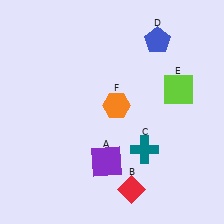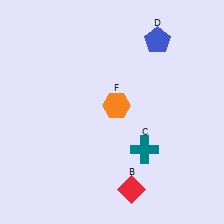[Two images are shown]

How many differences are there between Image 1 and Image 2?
There are 2 differences between the two images.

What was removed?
The purple square (A), the lime square (E) were removed in Image 2.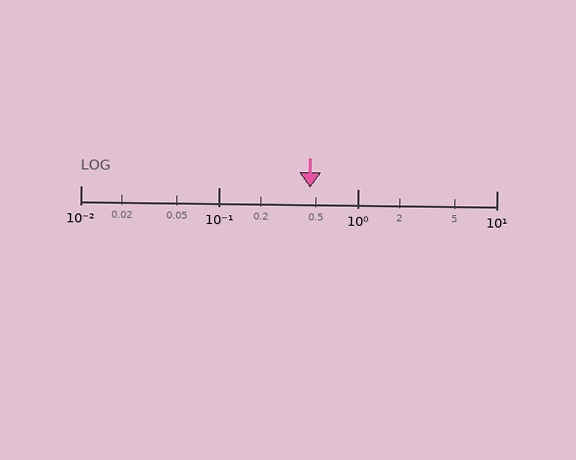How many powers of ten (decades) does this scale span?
The scale spans 3 decades, from 0.01 to 10.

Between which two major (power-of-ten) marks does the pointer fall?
The pointer is between 0.1 and 1.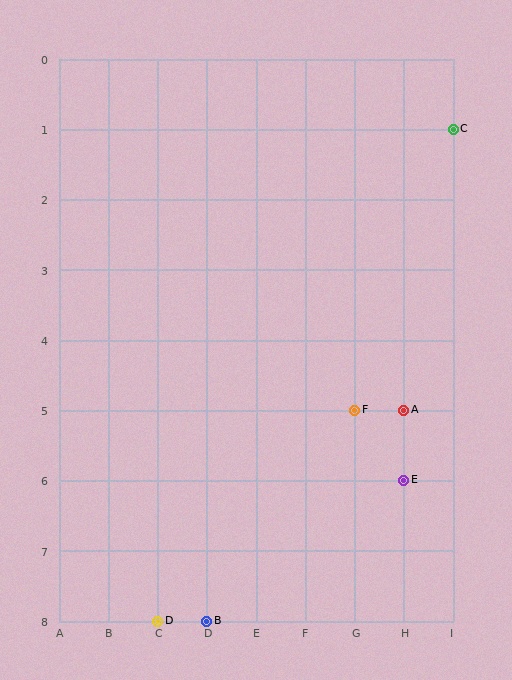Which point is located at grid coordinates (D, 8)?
Point B is at (D, 8).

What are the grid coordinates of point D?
Point D is at grid coordinates (C, 8).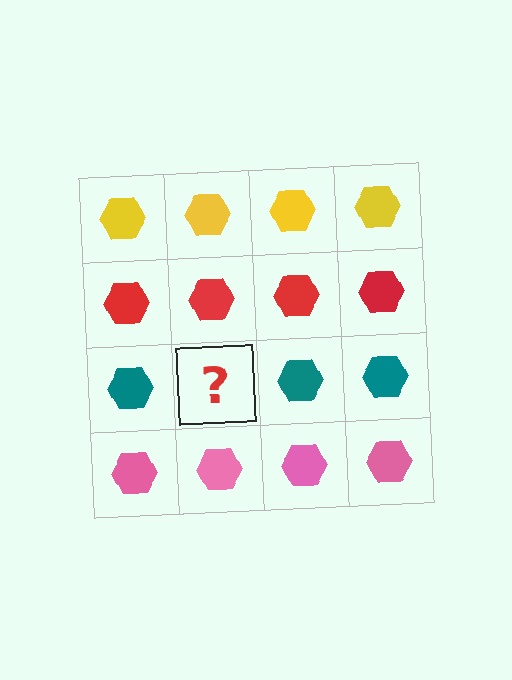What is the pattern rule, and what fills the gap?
The rule is that each row has a consistent color. The gap should be filled with a teal hexagon.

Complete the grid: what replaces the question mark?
The question mark should be replaced with a teal hexagon.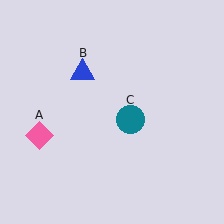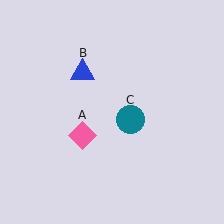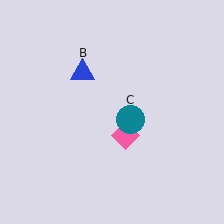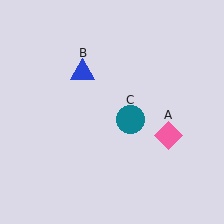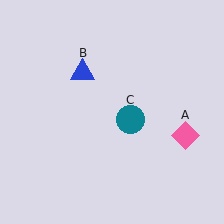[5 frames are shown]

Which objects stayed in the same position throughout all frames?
Blue triangle (object B) and teal circle (object C) remained stationary.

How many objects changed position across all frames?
1 object changed position: pink diamond (object A).